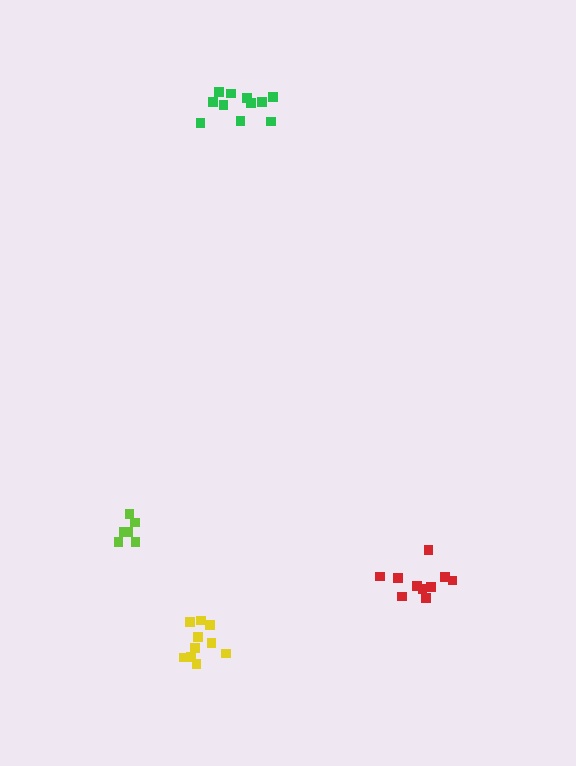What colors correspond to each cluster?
The clusters are colored: red, yellow, lime, green.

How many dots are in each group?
Group 1: 10 dots, Group 2: 10 dots, Group 3: 6 dots, Group 4: 11 dots (37 total).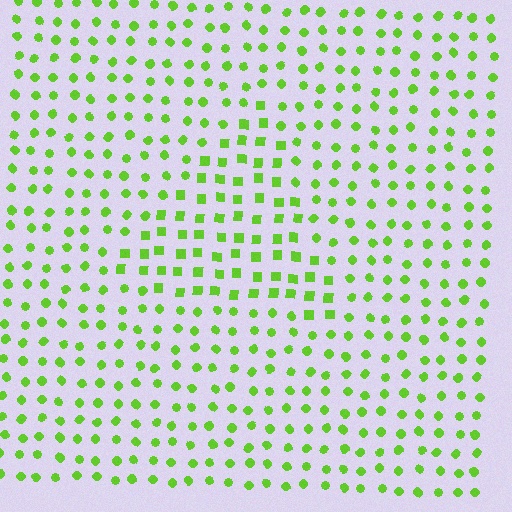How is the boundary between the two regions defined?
The boundary is defined by a change in element shape: squares inside vs. circles outside. All elements share the same color and spacing.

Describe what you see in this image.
The image is filled with small lime elements arranged in a uniform grid. A triangle-shaped region contains squares, while the surrounding area contains circles. The boundary is defined purely by the change in element shape.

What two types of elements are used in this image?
The image uses squares inside the triangle region and circles outside it.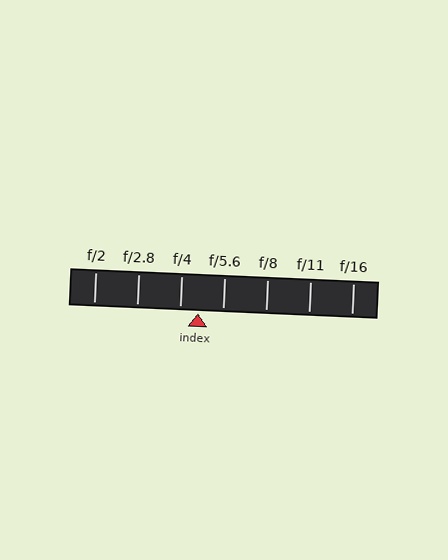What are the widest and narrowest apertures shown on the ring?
The widest aperture shown is f/2 and the narrowest is f/16.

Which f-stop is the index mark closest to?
The index mark is closest to f/4.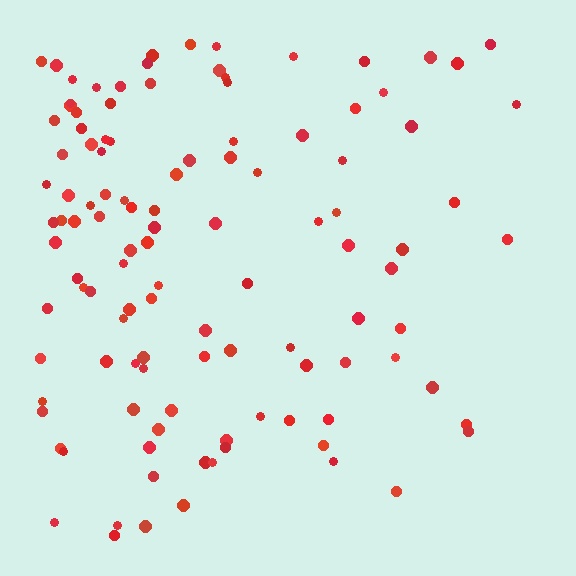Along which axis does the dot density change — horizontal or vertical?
Horizontal.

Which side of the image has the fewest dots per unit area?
The right.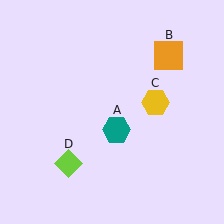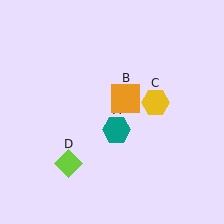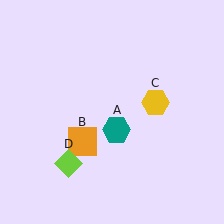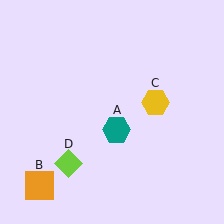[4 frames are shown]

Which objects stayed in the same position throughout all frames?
Teal hexagon (object A) and yellow hexagon (object C) and lime diamond (object D) remained stationary.